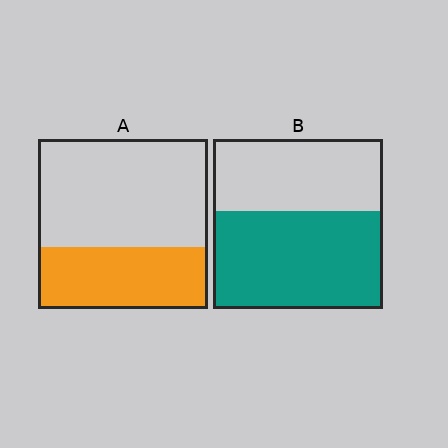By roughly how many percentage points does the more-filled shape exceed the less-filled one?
By roughly 20 percentage points (B over A).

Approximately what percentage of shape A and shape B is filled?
A is approximately 35% and B is approximately 60%.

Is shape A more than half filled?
No.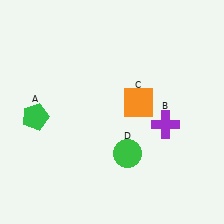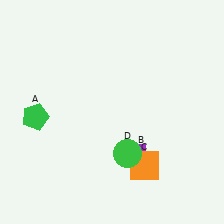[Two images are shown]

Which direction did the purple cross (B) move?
The purple cross (B) moved down.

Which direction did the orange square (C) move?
The orange square (C) moved down.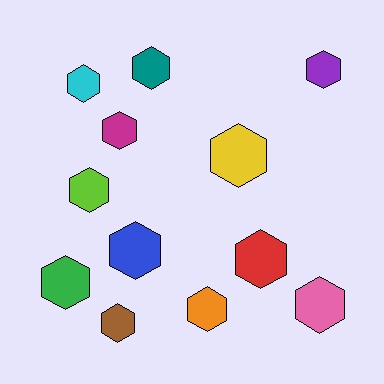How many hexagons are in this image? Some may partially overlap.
There are 12 hexagons.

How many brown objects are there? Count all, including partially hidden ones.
There is 1 brown object.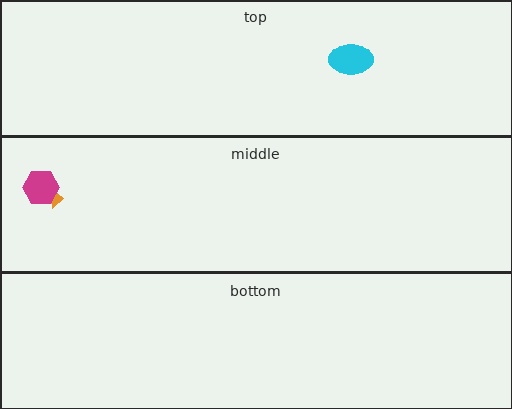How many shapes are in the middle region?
2.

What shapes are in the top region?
The cyan ellipse.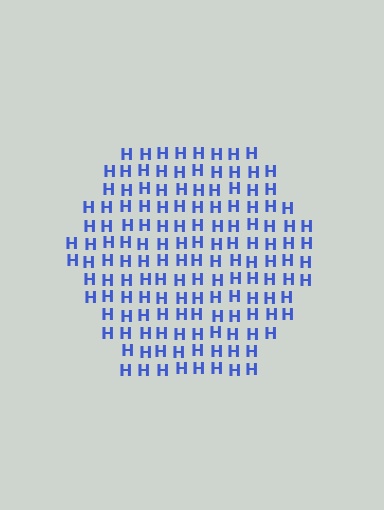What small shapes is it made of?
It is made of small letter H's.